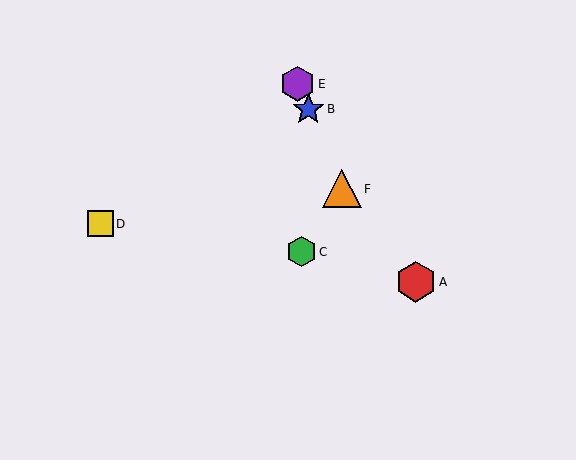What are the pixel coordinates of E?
Object E is at (298, 84).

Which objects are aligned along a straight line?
Objects B, E, F are aligned along a straight line.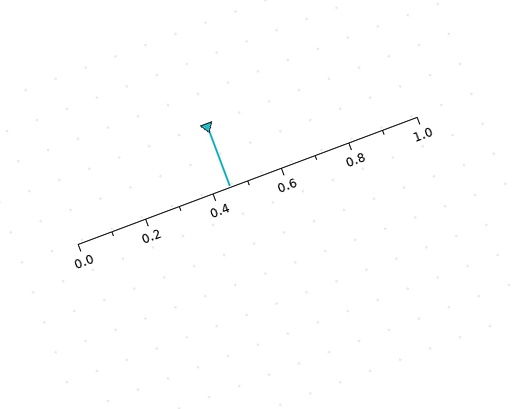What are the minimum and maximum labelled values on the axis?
The axis runs from 0.0 to 1.0.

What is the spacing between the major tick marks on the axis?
The major ticks are spaced 0.2 apart.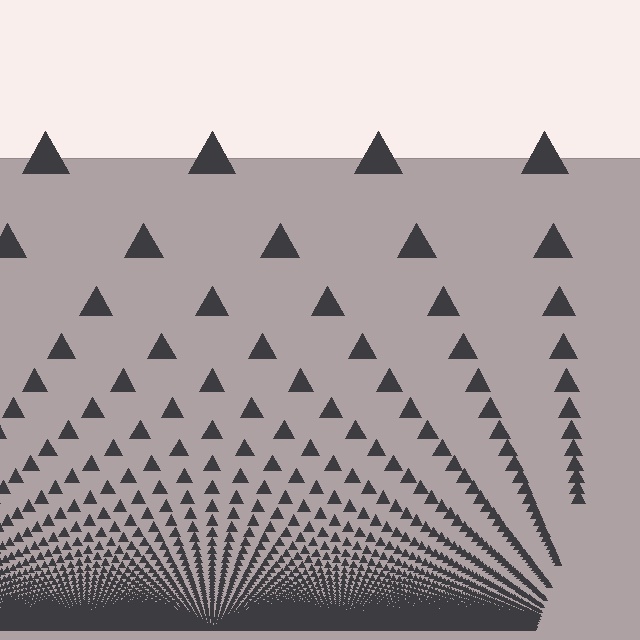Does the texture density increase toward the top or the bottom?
Density increases toward the bottom.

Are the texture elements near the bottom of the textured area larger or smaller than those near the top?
Smaller. The gradient is inverted — elements near the bottom are smaller and denser.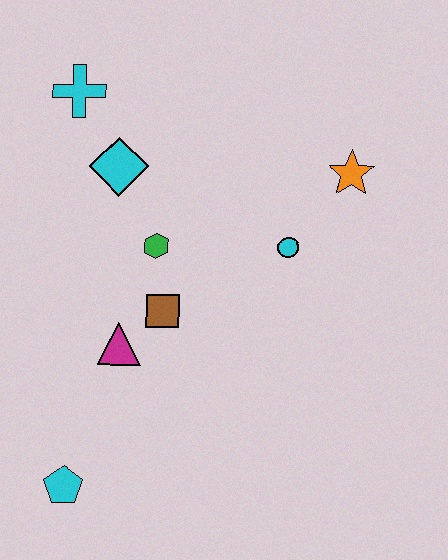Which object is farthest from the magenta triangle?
The orange star is farthest from the magenta triangle.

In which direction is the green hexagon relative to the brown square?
The green hexagon is above the brown square.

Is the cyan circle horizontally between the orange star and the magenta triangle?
Yes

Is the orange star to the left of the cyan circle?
No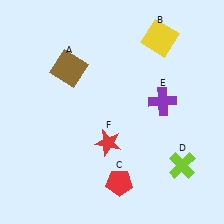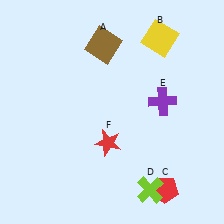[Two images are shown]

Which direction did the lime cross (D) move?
The lime cross (D) moved left.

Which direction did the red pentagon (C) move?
The red pentagon (C) moved right.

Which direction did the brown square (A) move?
The brown square (A) moved right.